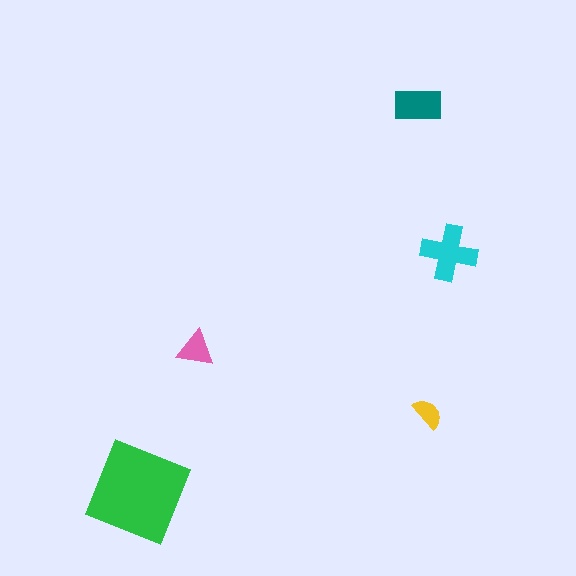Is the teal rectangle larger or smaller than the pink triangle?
Larger.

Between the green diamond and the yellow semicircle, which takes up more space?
The green diamond.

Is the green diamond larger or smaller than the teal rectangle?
Larger.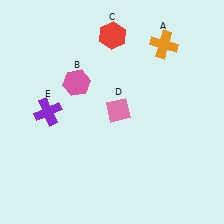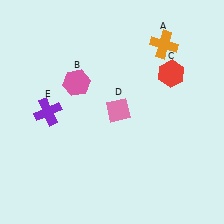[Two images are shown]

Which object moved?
The red hexagon (C) moved right.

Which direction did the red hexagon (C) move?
The red hexagon (C) moved right.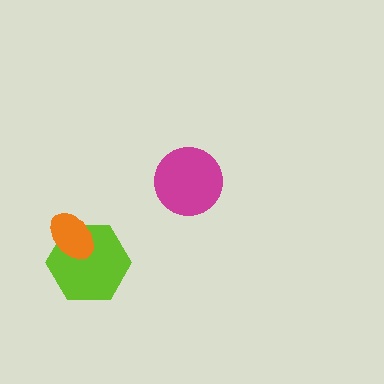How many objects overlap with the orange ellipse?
1 object overlaps with the orange ellipse.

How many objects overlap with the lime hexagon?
1 object overlaps with the lime hexagon.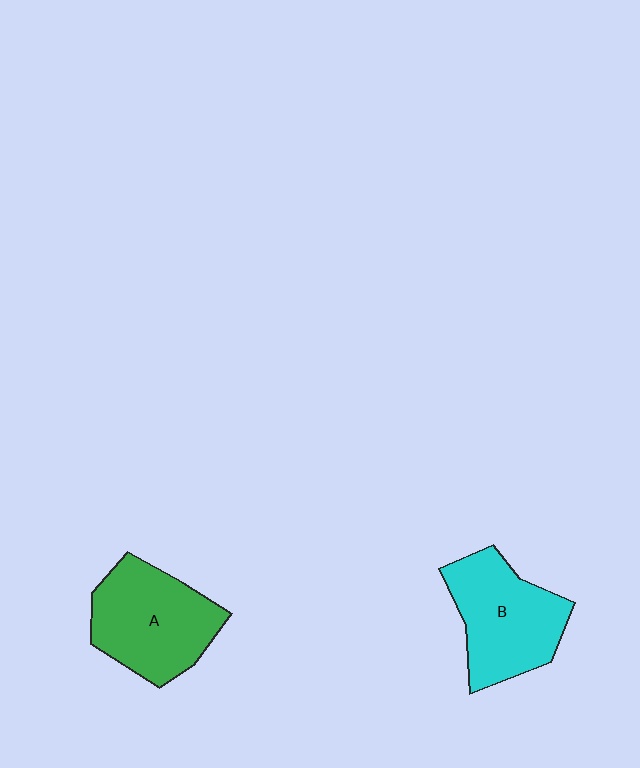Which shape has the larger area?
Shape A (green).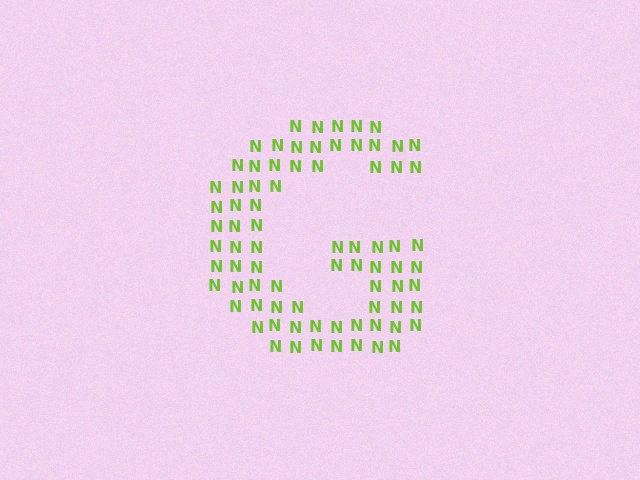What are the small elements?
The small elements are letter N's.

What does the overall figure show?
The overall figure shows the letter G.